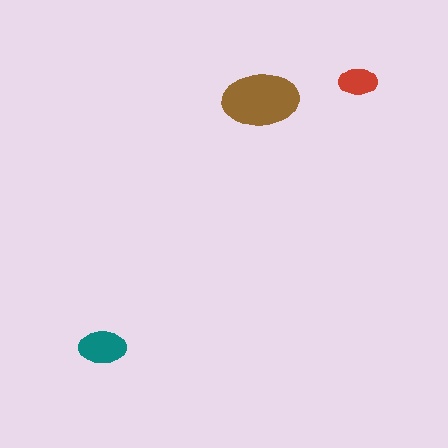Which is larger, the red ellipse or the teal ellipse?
The teal one.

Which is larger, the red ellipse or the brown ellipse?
The brown one.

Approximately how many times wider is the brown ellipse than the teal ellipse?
About 1.5 times wider.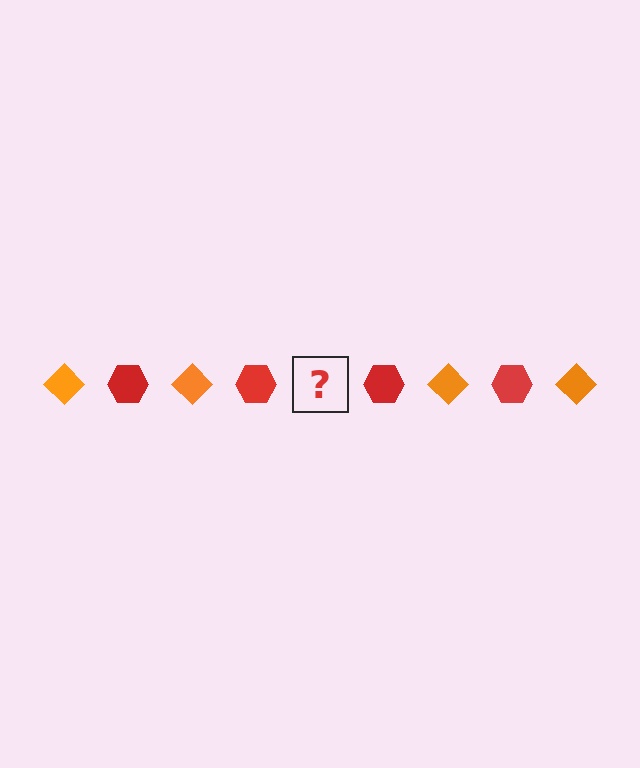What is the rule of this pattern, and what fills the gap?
The rule is that the pattern alternates between orange diamond and red hexagon. The gap should be filled with an orange diamond.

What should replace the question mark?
The question mark should be replaced with an orange diamond.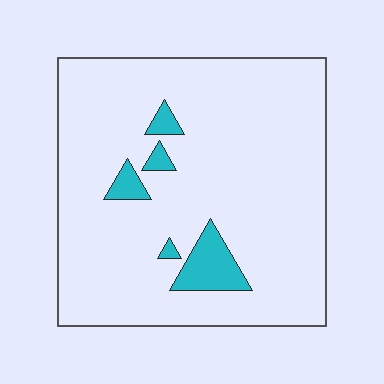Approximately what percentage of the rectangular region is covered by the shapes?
Approximately 10%.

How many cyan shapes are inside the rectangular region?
5.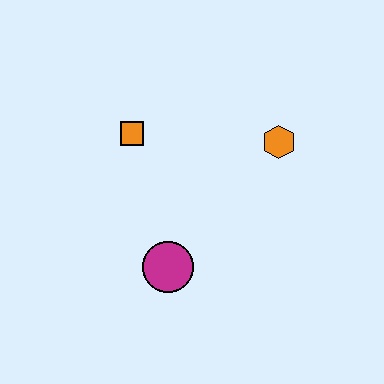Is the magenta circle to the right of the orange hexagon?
No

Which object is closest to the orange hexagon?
The orange square is closest to the orange hexagon.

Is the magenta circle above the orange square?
No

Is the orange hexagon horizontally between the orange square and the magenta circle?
No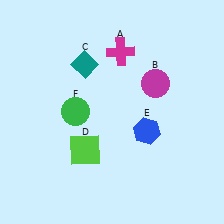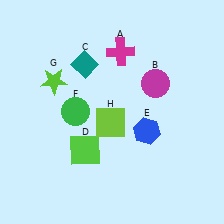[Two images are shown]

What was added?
A lime star (G), a lime square (H) were added in Image 2.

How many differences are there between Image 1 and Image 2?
There are 2 differences between the two images.